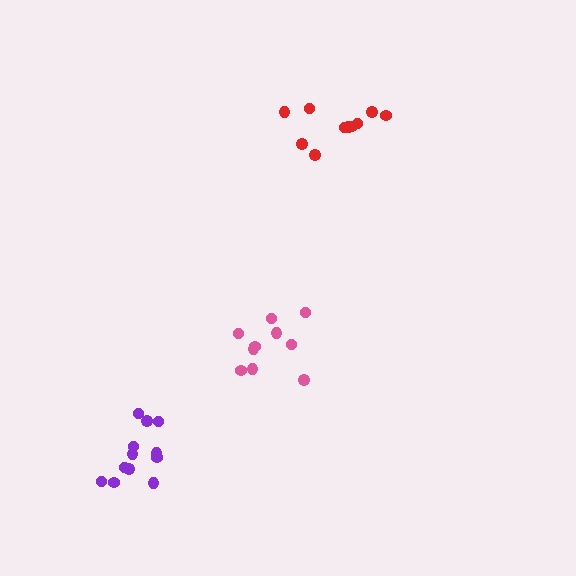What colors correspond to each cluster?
The clusters are colored: pink, red, purple.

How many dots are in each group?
Group 1: 10 dots, Group 2: 10 dots, Group 3: 12 dots (32 total).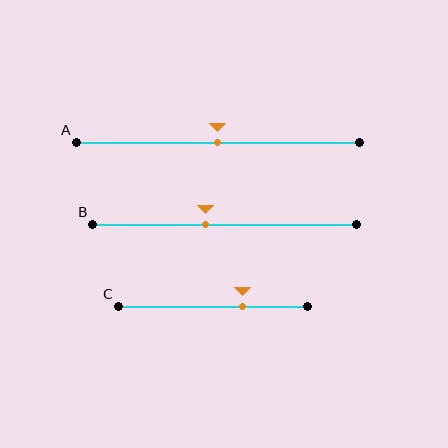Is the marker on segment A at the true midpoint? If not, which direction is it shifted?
Yes, the marker on segment A is at the true midpoint.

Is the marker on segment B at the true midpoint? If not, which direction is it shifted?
No, the marker on segment B is shifted to the left by about 7% of the segment length.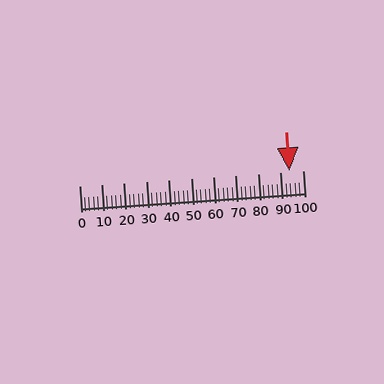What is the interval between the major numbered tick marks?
The major tick marks are spaced 10 units apart.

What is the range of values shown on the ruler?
The ruler shows values from 0 to 100.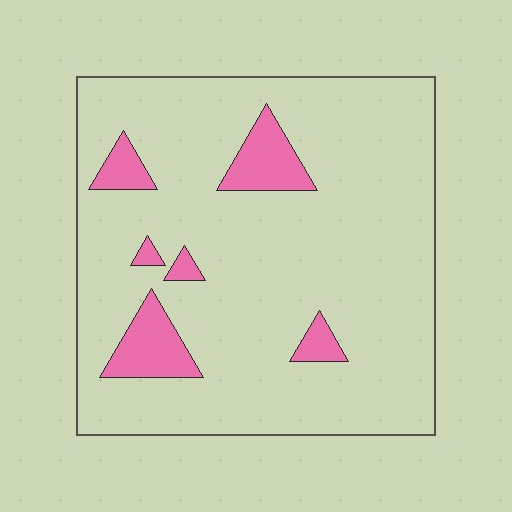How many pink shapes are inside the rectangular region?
6.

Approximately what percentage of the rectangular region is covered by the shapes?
Approximately 10%.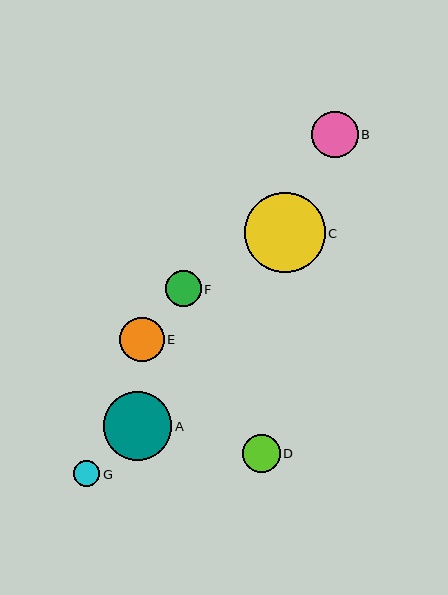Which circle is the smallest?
Circle G is the smallest with a size of approximately 26 pixels.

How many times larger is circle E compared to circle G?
Circle E is approximately 1.7 times the size of circle G.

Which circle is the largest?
Circle C is the largest with a size of approximately 80 pixels.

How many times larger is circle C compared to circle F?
Circle C is approximately 2.3 times the size of circle F.